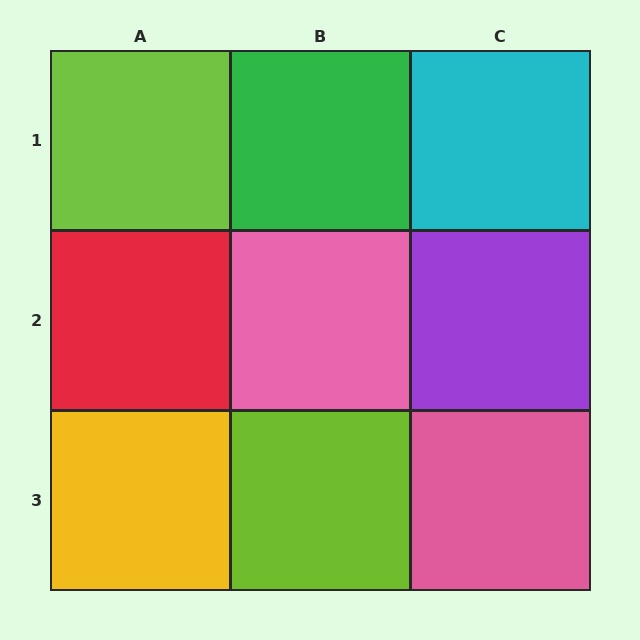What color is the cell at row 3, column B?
Lime.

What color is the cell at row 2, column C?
Purple.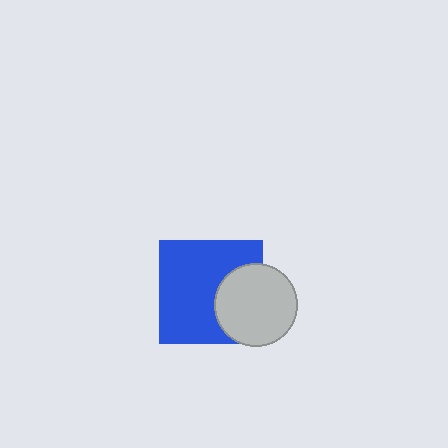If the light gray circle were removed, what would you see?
You would see the complete blue square.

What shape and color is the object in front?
The object in front is a light gray circle.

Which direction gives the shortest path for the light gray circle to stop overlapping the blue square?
Moving right gives the shortest separation.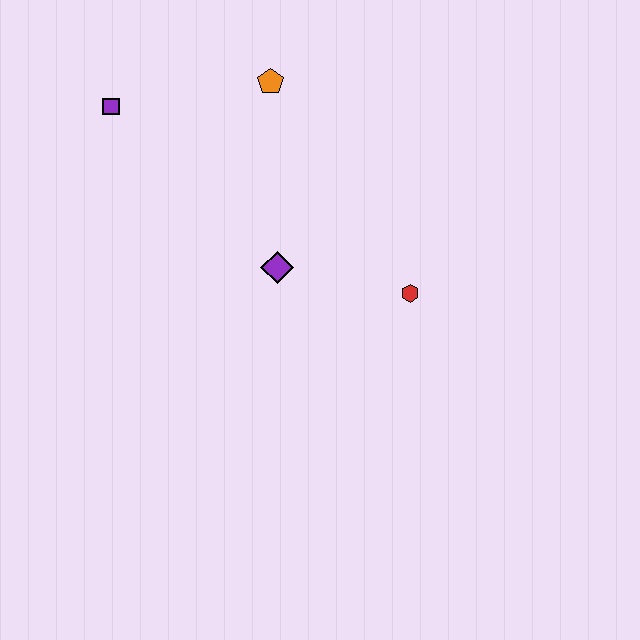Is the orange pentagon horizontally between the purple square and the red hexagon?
Yes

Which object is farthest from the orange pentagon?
The red hexagon is farthest from the orange pentagon.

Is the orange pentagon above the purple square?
Yes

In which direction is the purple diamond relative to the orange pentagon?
The purple diamond is below the orange pentagon.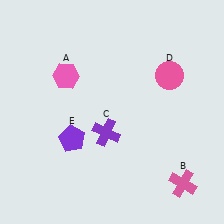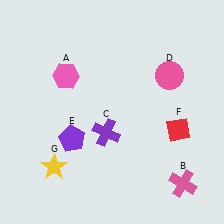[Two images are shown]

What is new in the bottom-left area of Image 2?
A yellow star (G) was added in the bottom-left area of Image 2.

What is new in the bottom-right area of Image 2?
A red diamond (F) was added in the bottom-right area of Image 2.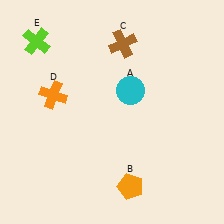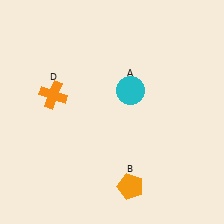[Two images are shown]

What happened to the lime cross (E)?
The lime cross (E) was removed in Image 2. It was in the top-left area of Image 1.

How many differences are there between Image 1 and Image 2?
There are 2 differences between the two images.